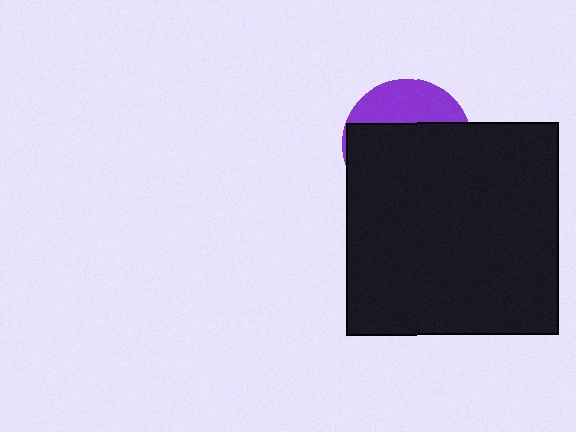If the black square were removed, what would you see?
You would see the complete purple circle.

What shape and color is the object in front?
The object in front is a black square.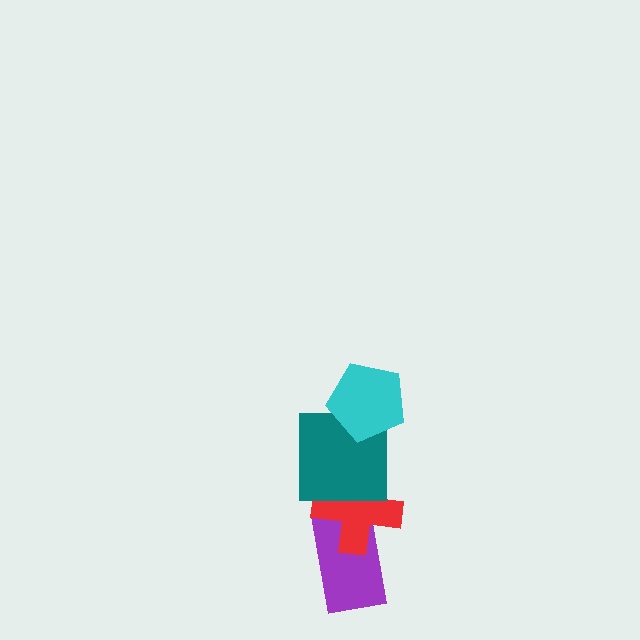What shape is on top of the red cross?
The teal square is on top of the red cross.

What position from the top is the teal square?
The teal square is 2nd from the top.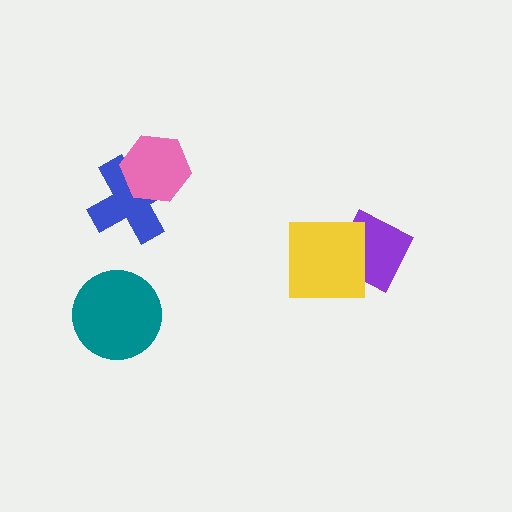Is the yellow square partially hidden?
No, no other shape covers it.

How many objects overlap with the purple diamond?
1 object overlaps with the purple diamond.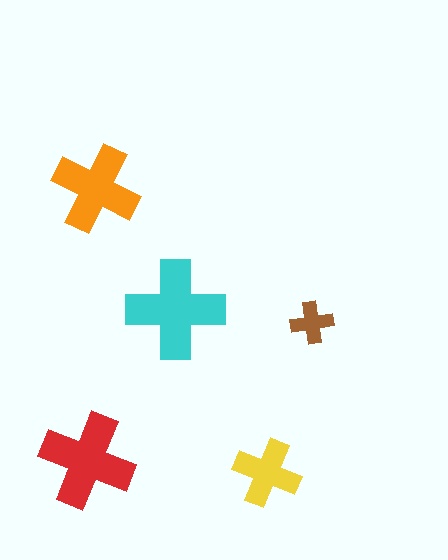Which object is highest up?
The orange cross is topmost.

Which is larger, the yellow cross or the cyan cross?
The cyan one.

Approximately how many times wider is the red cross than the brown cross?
About 2 times wider.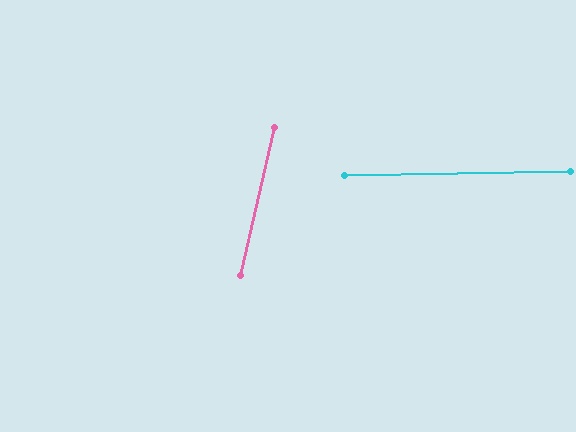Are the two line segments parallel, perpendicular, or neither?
Neither parallel nor perpendicular — they differ by about 76°.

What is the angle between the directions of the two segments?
Approximately 76 degrees.